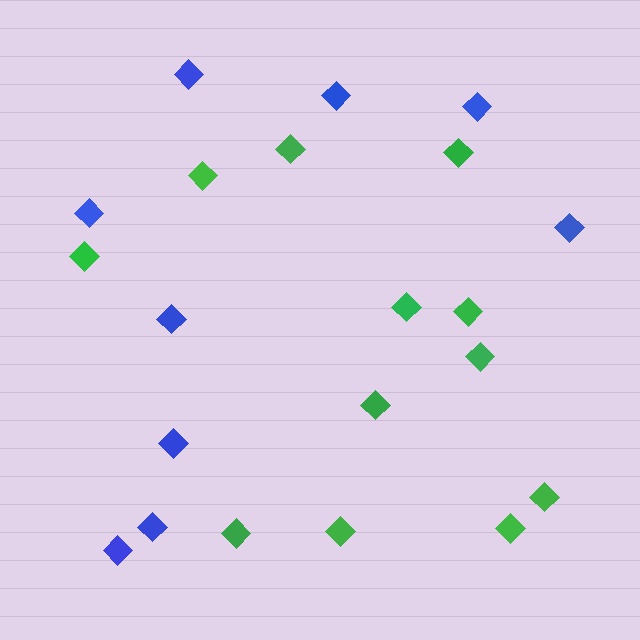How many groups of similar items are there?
There are 2 groups: one group of blue diamonds (9) and one group of green diamonds (12).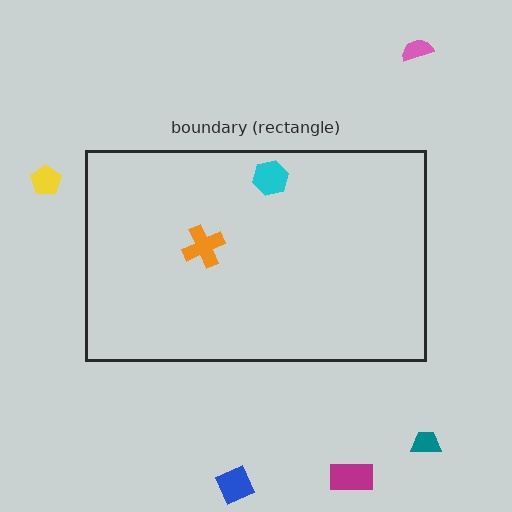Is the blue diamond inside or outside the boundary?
Outside.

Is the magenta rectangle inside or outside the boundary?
Outside.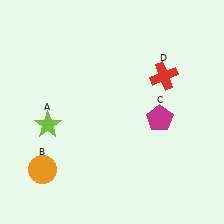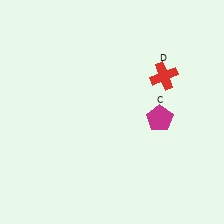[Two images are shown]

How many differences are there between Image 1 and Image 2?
There are 2 differences between the two images.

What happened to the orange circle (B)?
The orange circle (B) was removed in Image 2. It was in the bottom-left area of Image 1.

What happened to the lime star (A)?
The lime star (A) was removed in Image 2. It was in the bottom-left area of Image 1.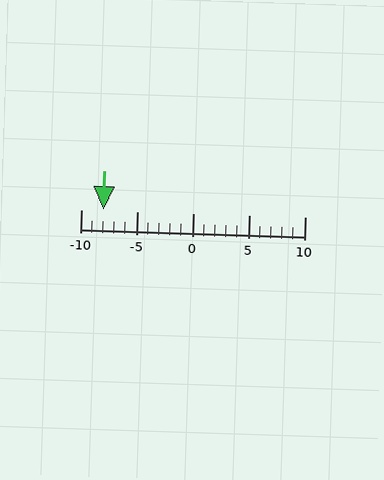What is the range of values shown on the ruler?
The ruler shows values from -10 to 10.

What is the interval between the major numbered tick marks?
The major tick marks are spaced 5 units apart.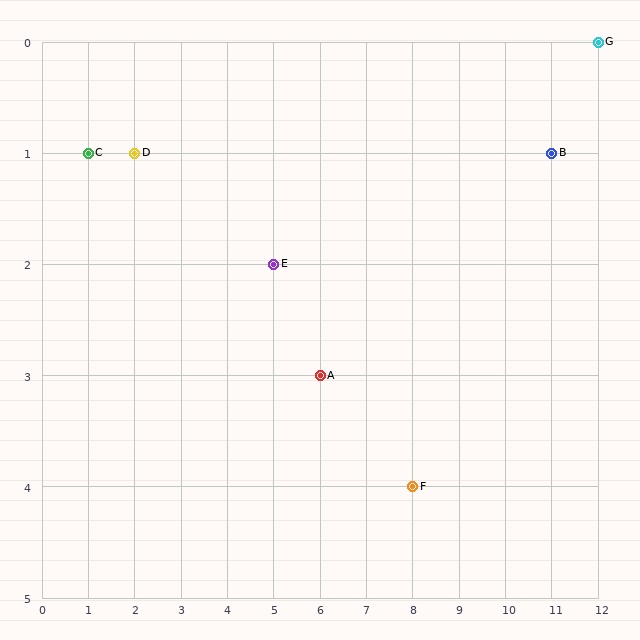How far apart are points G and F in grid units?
Points G and F are 4 columns and 4 rows apart (about 5.7 grid units diagonally).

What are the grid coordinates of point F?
Point F is at grid coordinates (8, 4).